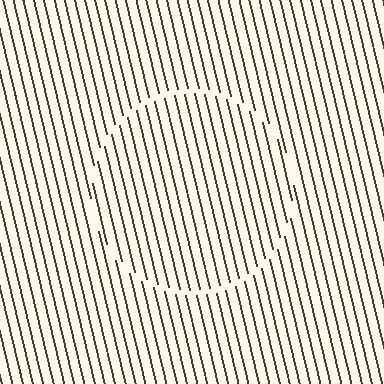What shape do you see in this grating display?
An illusory circle. The interior of the shape contains the same grating, shifted by half a period — the contour is defined by the phase discontinuity where line-ends from the inner and outer gratings abut.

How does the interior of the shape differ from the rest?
The interior of the shape contains the same grating, shifted by half a period — the contour is defined by the phase discontinuity where line-ends from the inner and outer gratings abut.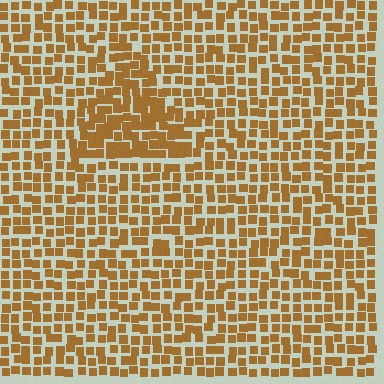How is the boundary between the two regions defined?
The boundary is defined by a change in element density (approximately 1.5x ratio). All elements are the same color, size, and shape.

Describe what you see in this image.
The image contains small brown elements arranged at two different densities. A triangle-shaped region is visible where the elements are more densely packed than the surrounding area.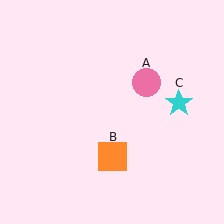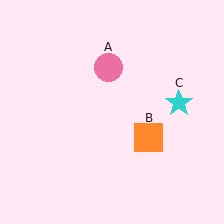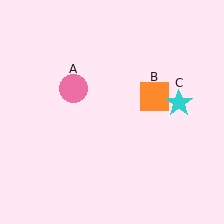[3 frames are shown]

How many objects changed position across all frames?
2 objects changed position: pink circle (object A), orange square (object B).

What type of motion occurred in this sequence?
The pink circle (object A), orange square (object B) rotated counterclockwise around the center of the scene.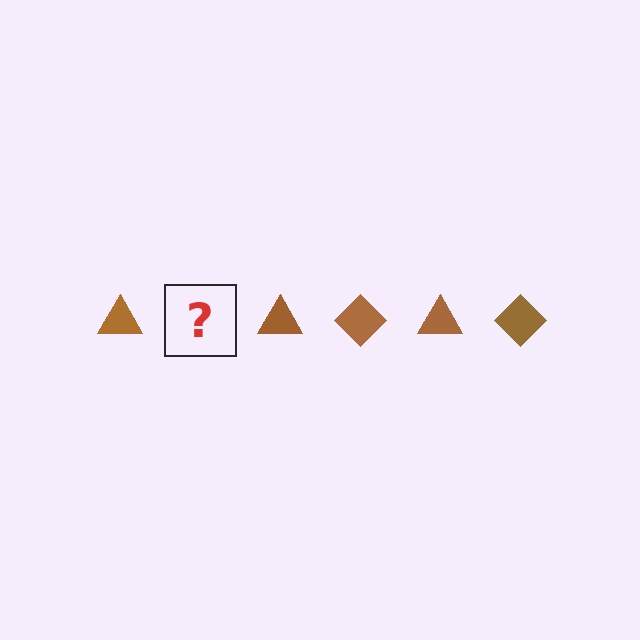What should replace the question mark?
The question mark should be replaced with a brown diamond.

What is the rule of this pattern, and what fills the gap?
The rule is that the pattern cycles through triangle, diamond shapes in brown. The gap should be filled with a brown diamond.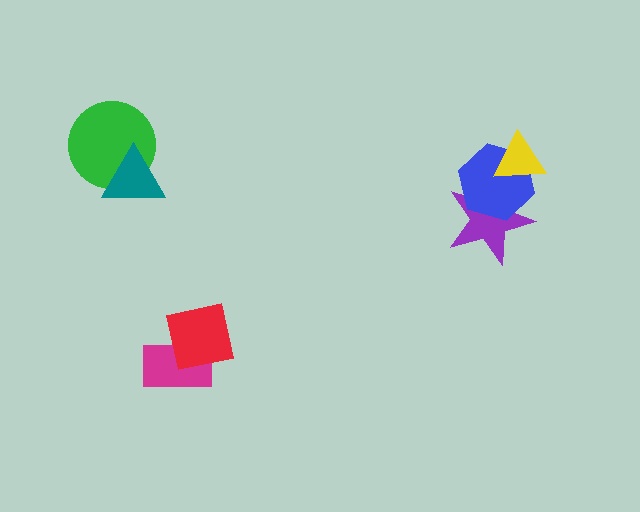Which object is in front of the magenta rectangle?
The red square is in front of the magenta rectangle.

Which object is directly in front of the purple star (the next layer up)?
The blue hexagon is directly in front of the purple star.